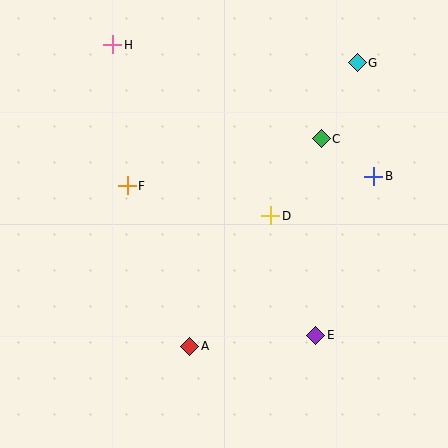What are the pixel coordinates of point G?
Point G is at (357, 63).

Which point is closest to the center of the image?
Point D at (271, 216) is closest to the center.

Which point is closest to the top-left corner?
Point H is closest to the top-left corner.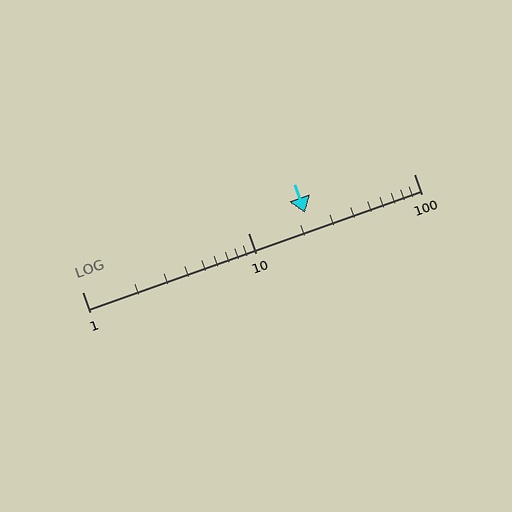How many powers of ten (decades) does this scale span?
The scale spans 2 decades, from 1 to 100.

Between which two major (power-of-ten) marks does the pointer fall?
The pointer is between 10 and 100.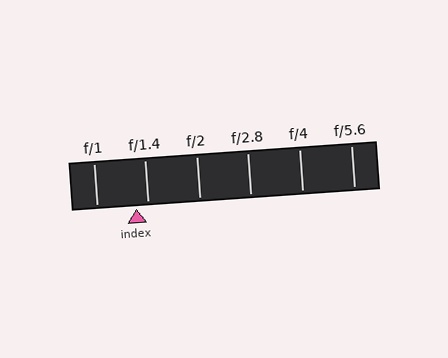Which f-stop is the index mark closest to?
The index mark is closest to f/1.4.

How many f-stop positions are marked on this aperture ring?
There are 6 f-stop positions marked.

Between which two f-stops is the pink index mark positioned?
The index mark is between f/1 and f/1.4.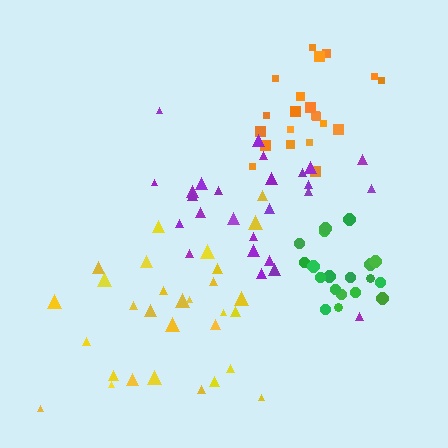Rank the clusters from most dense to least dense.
green, orange, purple, yellow.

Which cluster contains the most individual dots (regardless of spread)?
Yellow (30).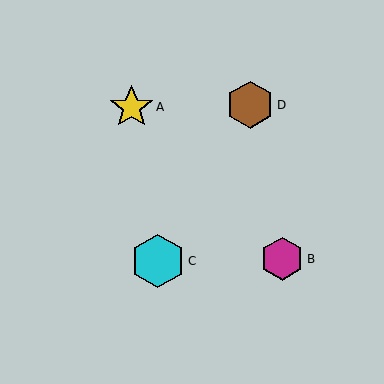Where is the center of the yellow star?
The center of the yellow star is at (131, 107).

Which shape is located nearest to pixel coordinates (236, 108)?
The brown hexagon (labeled D) at (250, 105) is nearest to that location.